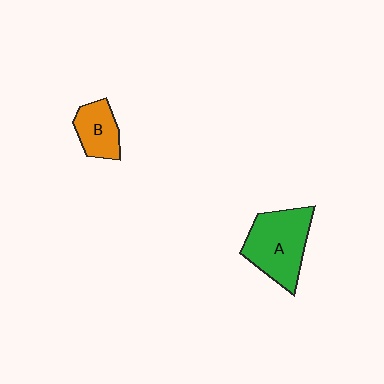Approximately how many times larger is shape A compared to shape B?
Approximately 1.9 times.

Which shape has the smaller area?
Shape B (orange).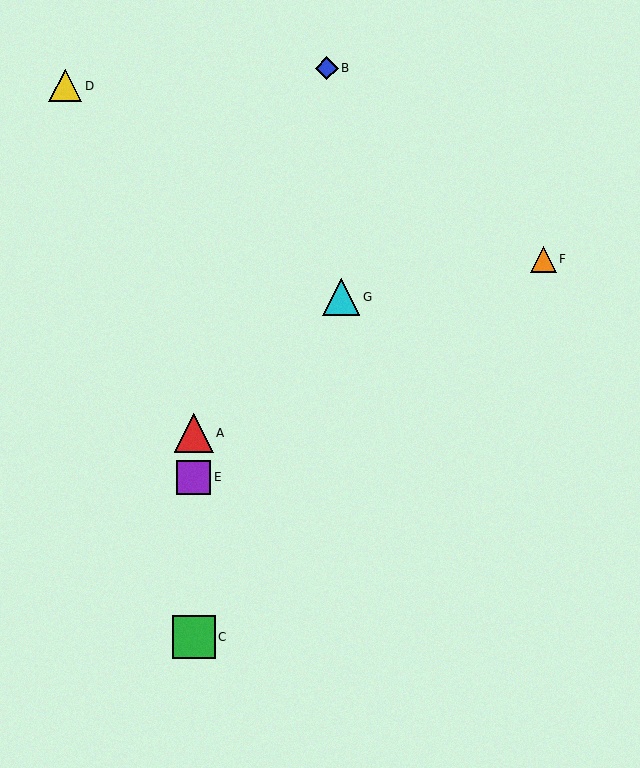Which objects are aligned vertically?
Objects A, C, E are aligned vertically.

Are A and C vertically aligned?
Yes, both are at x≈194.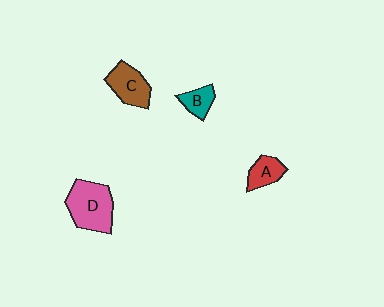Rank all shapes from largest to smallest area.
From largest to smallest: D (pink), C (brown), A (red), B (teal).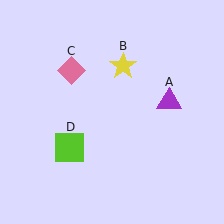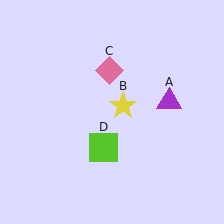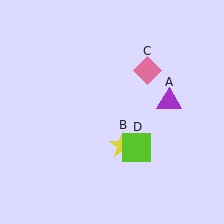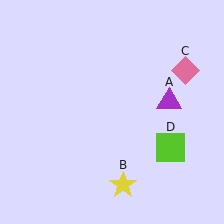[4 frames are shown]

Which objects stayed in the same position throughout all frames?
Purple triangle (object A) remained stationary.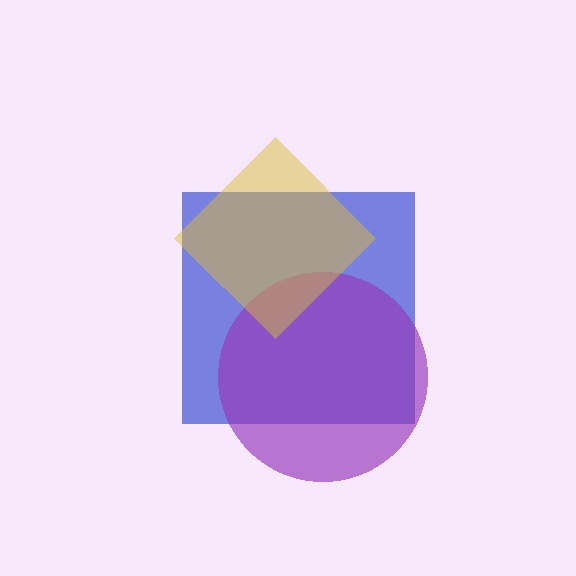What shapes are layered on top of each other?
The layered shapes are: a blue square, a purple circle, a yellow diamond.